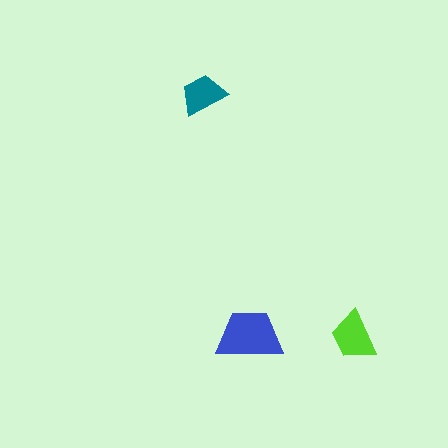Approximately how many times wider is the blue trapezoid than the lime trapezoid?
About 1.5 times wider.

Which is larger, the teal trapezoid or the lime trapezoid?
The lime one.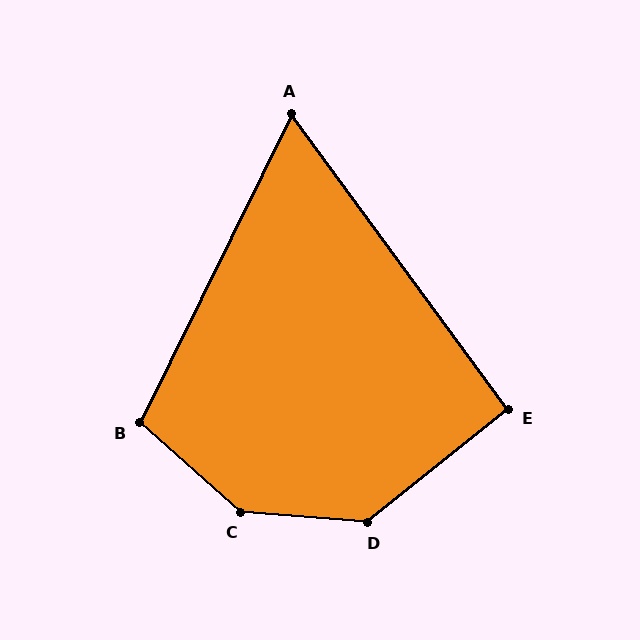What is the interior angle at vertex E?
Approximately 93 degrees (approximately right).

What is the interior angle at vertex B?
Approximately 105 degrees (obtuse).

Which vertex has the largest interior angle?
C, at approximately 143 degrees.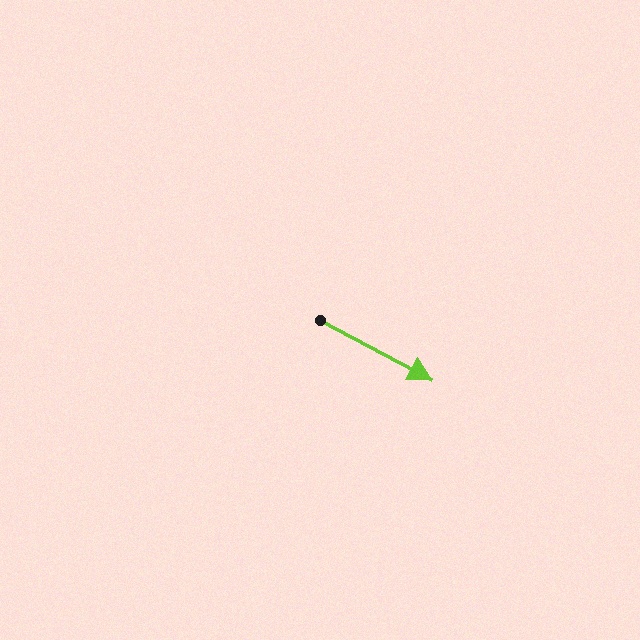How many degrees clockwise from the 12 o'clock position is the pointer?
Approximately 118 degrees.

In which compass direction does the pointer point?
Southeast.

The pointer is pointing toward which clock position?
Roughly 4 o'clock.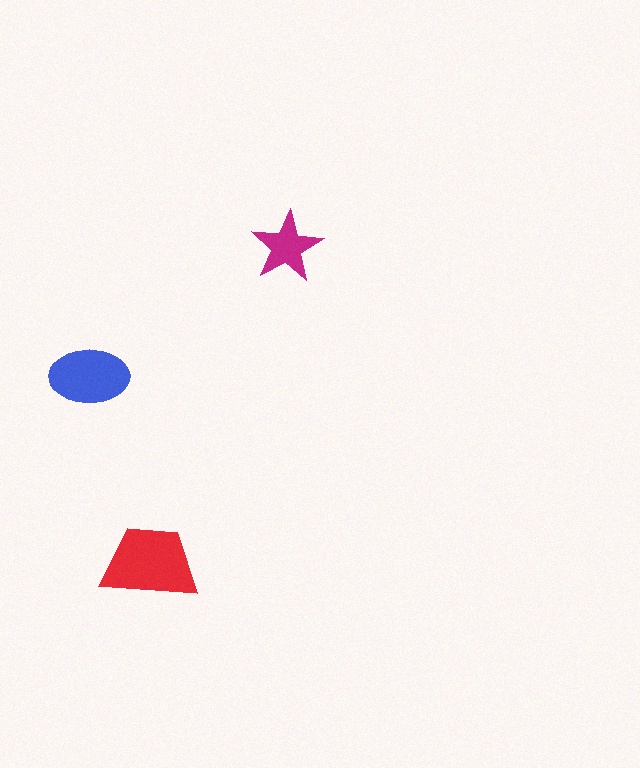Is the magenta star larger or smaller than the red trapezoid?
Smaller.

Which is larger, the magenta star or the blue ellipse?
The blue ellipse.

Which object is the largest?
The red trapezoid.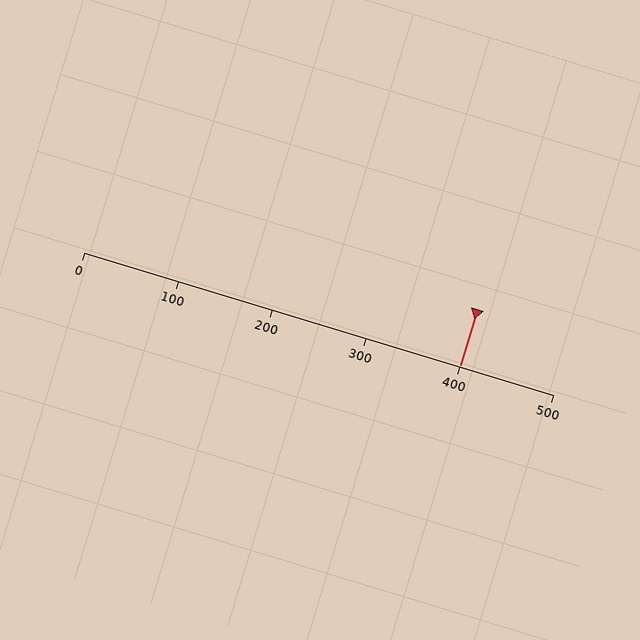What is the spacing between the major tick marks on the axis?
The major ticks are spaced 100 apart.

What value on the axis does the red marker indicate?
The marker indicates approximately 400.